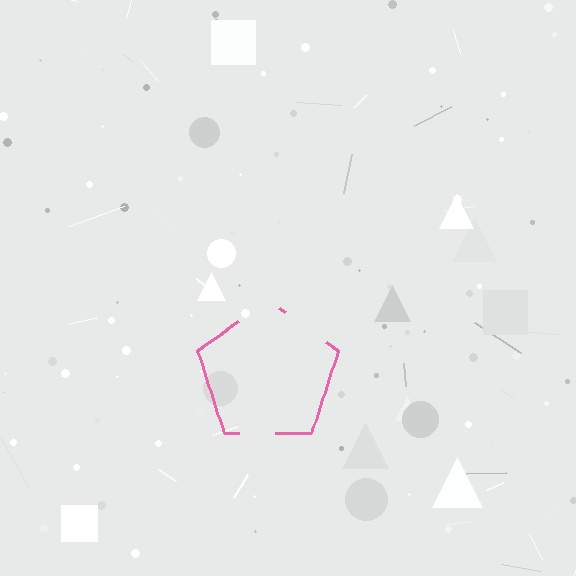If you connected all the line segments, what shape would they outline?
They would outline a pentagon.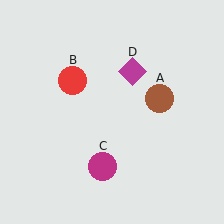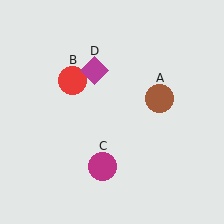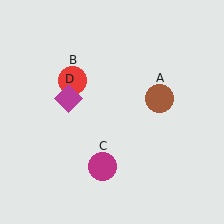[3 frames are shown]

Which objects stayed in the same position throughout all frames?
Brown circle (object A) and red circle (object B) and magenta circle (object C) remained stationary.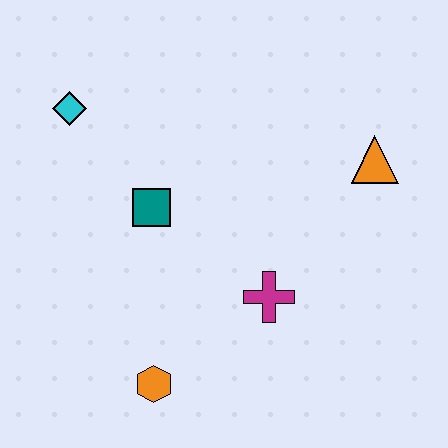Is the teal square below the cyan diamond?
Yes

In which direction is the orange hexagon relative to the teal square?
The orange hexagon is below the teal square.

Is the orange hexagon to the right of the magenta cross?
No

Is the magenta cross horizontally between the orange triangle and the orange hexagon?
Yes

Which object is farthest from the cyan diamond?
The orange triangle is farthest from the cyan diamond.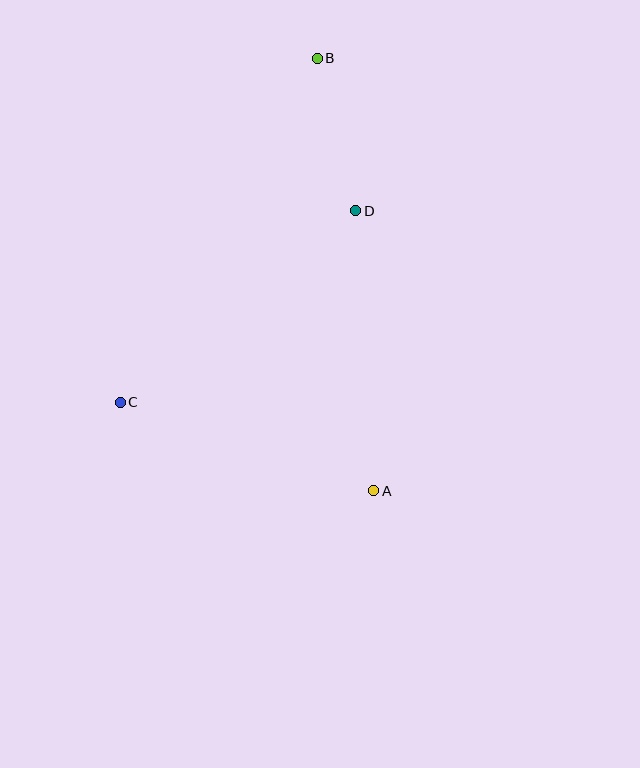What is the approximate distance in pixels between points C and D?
The distance between C and D is approximately 304 pixels.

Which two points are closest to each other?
Points B and D are closest to each other.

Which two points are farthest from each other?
Points A and B are farthest from each other.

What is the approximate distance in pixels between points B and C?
The distance between B and C is approximately 396 pixels.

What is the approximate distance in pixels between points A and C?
The distance between A and C is approximately 269 pixels.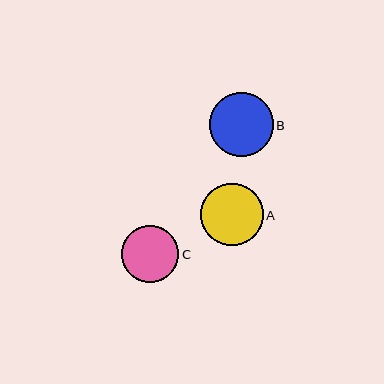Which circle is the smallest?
Circle C is the smallest with a size of approximately 57 pixels.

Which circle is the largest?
Circle B is the largest with a size of approximately 64 pixels.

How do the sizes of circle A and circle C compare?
Circle A and circle C are approximately the same size.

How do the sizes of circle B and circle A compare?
Circle B and circle A are approximately the same size.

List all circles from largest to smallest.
From largest to smallest: B, A, C.